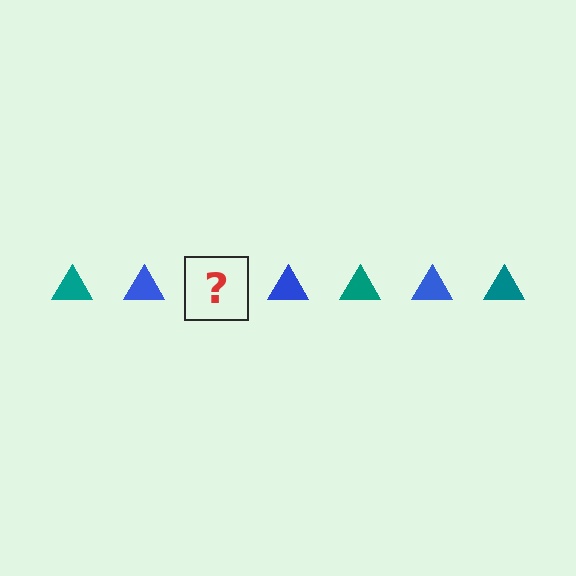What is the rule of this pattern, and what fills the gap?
The rule is that the pattern cycles through teal, blue triangles. The gap should be filled with a teal triangle.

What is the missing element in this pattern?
The missing element is a teal triangle.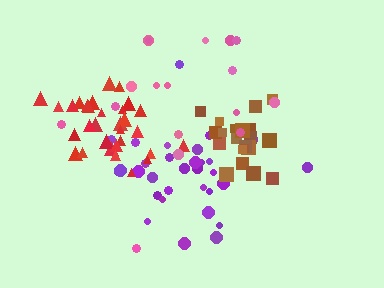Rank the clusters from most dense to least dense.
red, brown, purple, pink.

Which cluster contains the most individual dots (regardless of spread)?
Purple (32).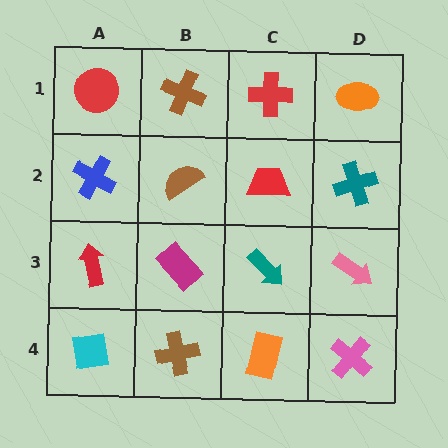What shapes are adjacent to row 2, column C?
A red cross (row 1, column C), a teal arrow (row 3, column C), a brown semicircle (row 2, column B), a teal cross (row 2, column D).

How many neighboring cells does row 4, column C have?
3.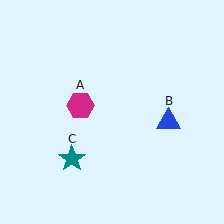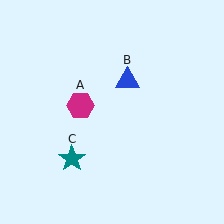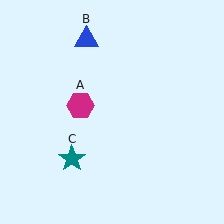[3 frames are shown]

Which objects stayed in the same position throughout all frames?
Magenta hexagon (object A) and teal star (object C) remained stationary.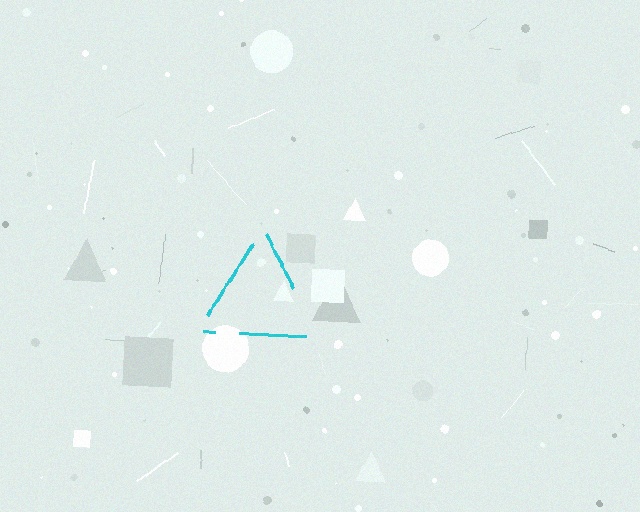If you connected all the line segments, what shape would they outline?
They would outline a triangle.